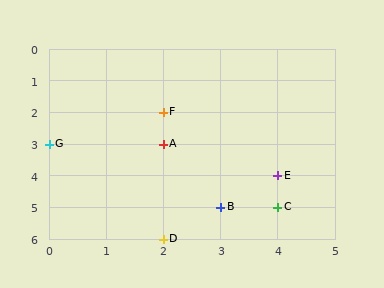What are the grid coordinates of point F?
Point F is at grid coordinates (2, 2).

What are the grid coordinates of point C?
Point C is at grid coordinates (4, 5).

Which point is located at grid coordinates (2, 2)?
Point F is at (2, 2).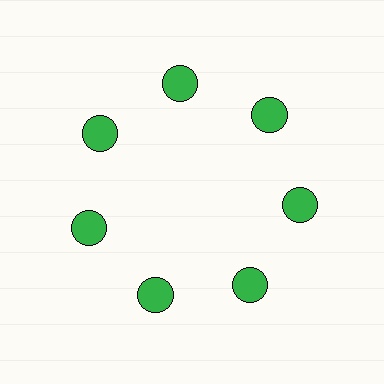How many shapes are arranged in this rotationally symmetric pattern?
There are 7 shapes, arranged in 7 groups of 1.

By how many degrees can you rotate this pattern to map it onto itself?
The pattern maps onto itself every 51 degrees of rotation.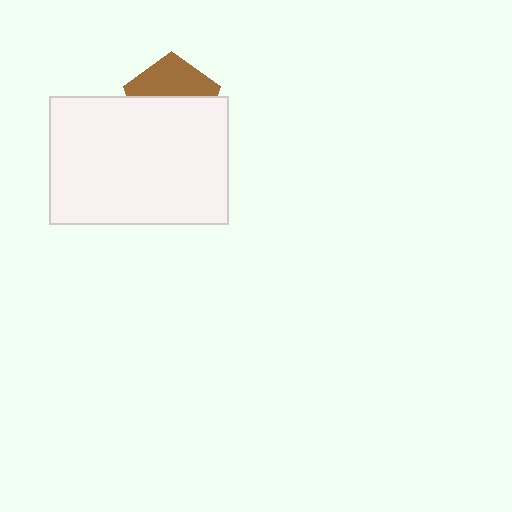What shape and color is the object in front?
The object in front is a white rectangle.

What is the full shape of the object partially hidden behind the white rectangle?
The partially hidden object is a brown pentagon.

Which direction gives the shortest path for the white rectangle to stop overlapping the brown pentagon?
Moving down gives the shortest separation.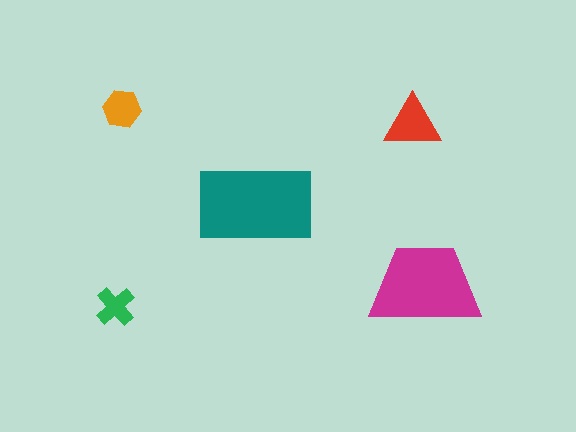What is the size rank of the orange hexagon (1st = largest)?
4th.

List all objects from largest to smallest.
The teal rectangle, the magenta trapezoid, the red triangle, the orange hexagon, the green cross.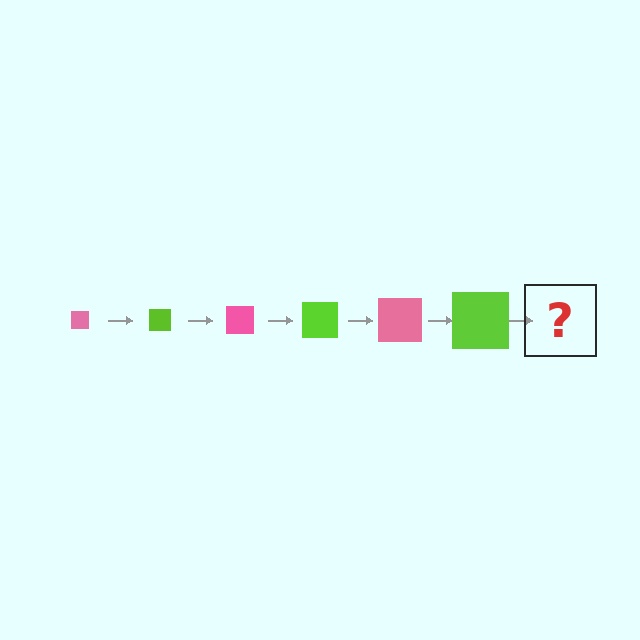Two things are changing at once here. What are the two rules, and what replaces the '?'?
The two rules are that the square grows larger each step and the color cycles through pink and lime. The '?' should be a pink square, larger than the previous one.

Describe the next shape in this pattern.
It should be a pink square, larger than the previous one.